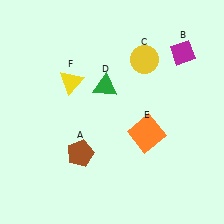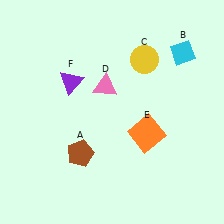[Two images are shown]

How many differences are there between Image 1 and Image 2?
There are 3 differences between the two images.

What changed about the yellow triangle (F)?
In Image 1, F is yellow. In Image 2, it changed to purple.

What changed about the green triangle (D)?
In Image 1, D is green. In Image 2, it changed to pink.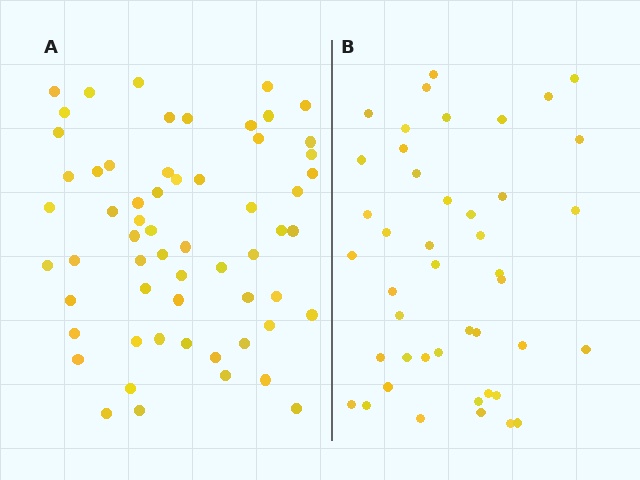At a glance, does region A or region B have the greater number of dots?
Region A (the left region) has more dots.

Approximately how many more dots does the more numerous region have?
Region A has approximately 15 more dots than region B.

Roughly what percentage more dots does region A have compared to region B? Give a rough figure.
About 35% more.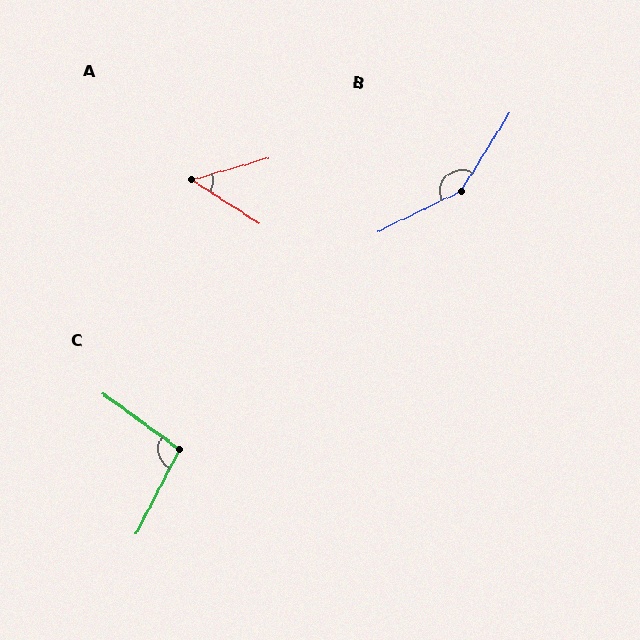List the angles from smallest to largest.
A (49°), C (99°), B (148°).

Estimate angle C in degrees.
Approximately 99 degrees.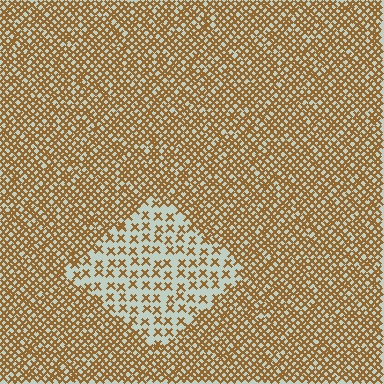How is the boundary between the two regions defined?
The boundary is defined by a change in element density (approximately 2.5x ratio). All elements are the same color, size, and shape.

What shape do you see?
I see a diamond.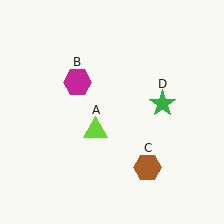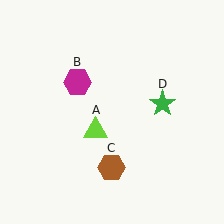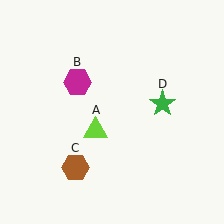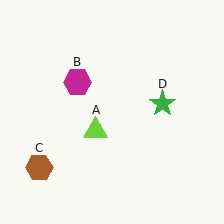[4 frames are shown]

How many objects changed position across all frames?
1 object changed position: brown hexagon (object C).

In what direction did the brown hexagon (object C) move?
The brown hexagon (object C) moved left.